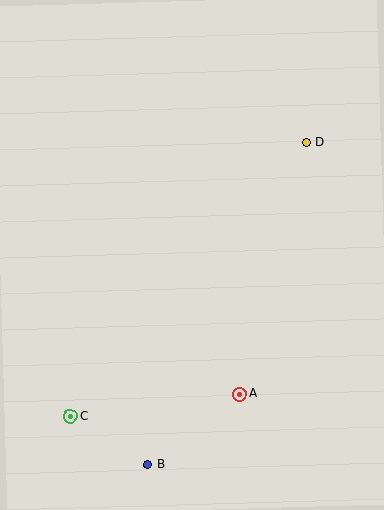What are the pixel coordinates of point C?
Point C is at (71, 416).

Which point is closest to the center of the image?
Point A at (240, 394) is closest to the center.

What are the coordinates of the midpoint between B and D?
The midpoint between B and D is at (227, 303).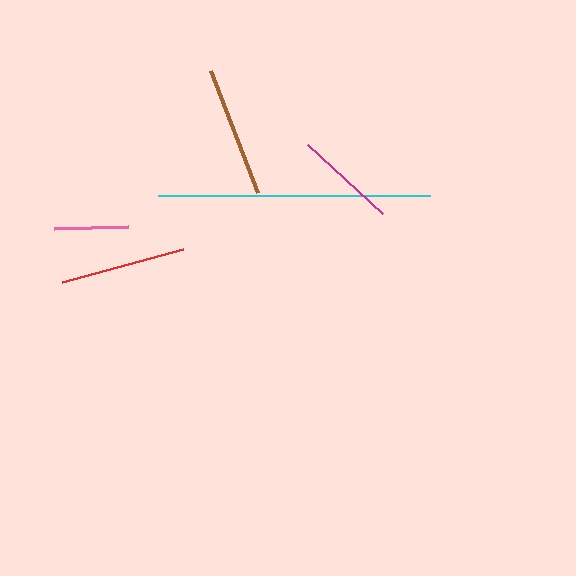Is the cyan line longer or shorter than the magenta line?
The cyan line is longer than the magenta line.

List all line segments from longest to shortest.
From longest to shortest: cyan, brown, red, magenta, pink.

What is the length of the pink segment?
The pink segment is approximately 74 pixels long.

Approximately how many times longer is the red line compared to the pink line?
The red line is approximately 1.7 times the length of the pink line.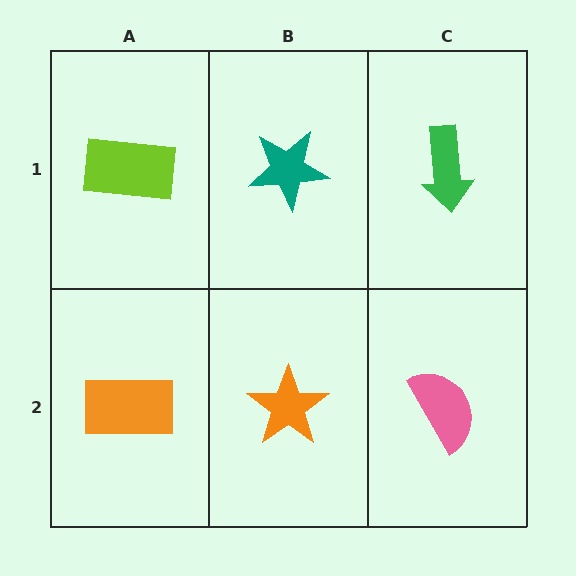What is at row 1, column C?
A green arrow.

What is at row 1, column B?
A teal star.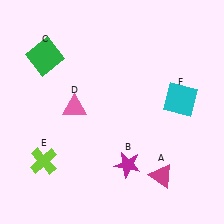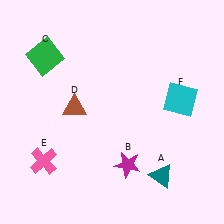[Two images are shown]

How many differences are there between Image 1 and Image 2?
There are 3 differences between the two images.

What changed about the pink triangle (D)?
In Image 1, D is pink. In Image 2, it changed to brown.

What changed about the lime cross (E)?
In Image 1, E is lime. In Image 2, it changed to pink.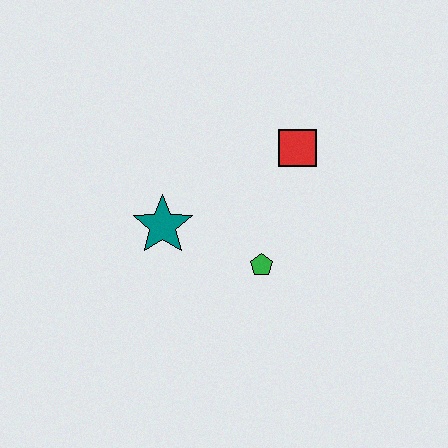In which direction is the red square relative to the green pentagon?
The red square is above the green pentagon.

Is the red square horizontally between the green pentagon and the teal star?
No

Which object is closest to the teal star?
The green pentagon is closest to the teal star.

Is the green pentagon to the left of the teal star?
No